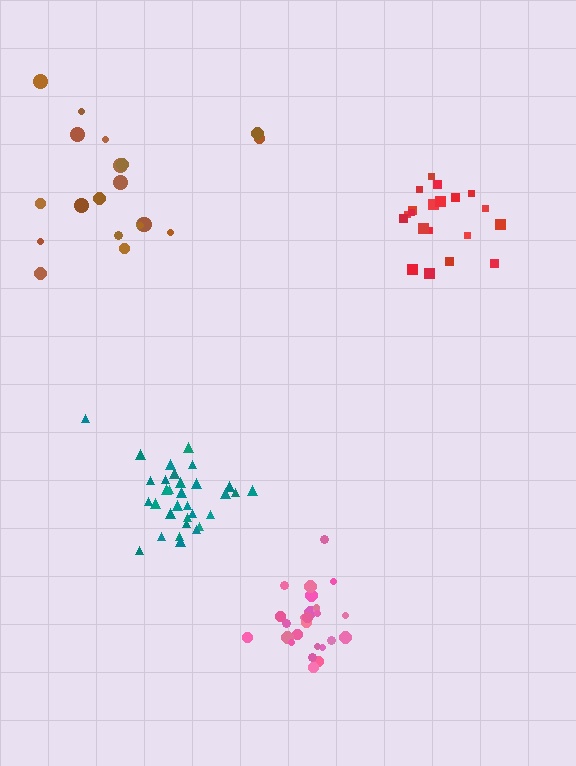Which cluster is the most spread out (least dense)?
Brown.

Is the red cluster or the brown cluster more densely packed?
Red.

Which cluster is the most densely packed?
Pink.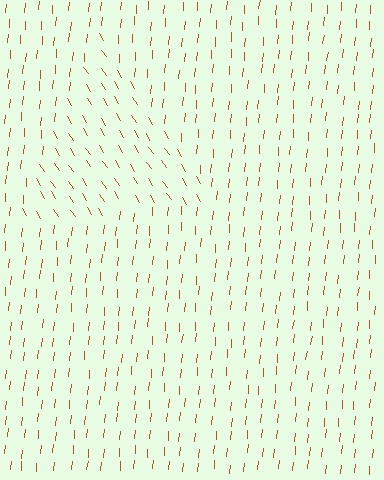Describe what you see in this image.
The image is filled with small brown line segments. A triangle region in the image has lines oriented differently from the surrounding lines, creating a visible texture boundary.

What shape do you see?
I see a triangle.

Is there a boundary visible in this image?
Yes, there is a texture boundary formed by a change in line orientation.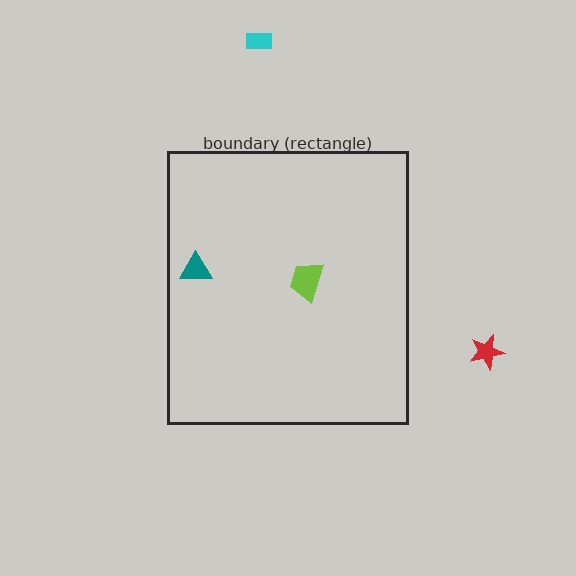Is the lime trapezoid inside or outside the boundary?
Inside.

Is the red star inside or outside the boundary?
Outside.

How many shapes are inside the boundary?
2 inside, 2 outside.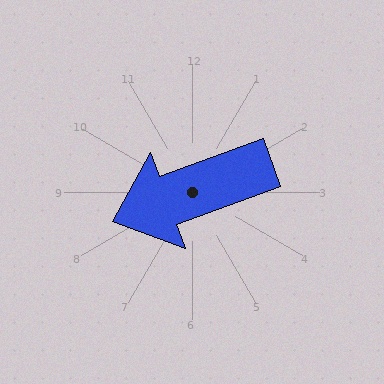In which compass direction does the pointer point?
West.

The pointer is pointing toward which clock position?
Roughly 8 o'clock.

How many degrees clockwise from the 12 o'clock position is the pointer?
Approximately 250 degrees.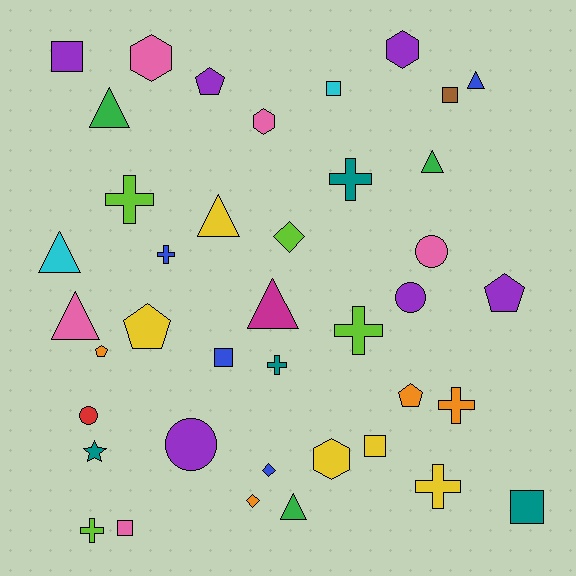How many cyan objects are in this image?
There are 2 cyan objects.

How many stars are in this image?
There is 1 star.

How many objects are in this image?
There are 40 objects.